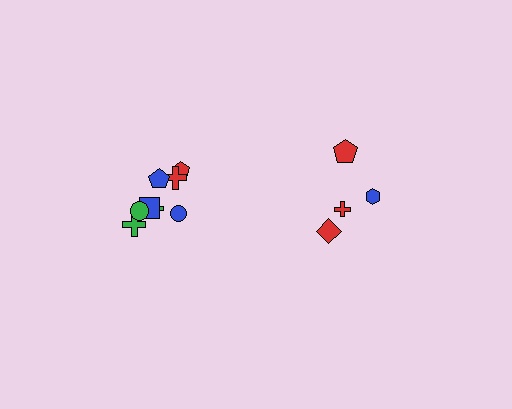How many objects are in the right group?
There are 4 objects.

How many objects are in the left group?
There are 8 objects.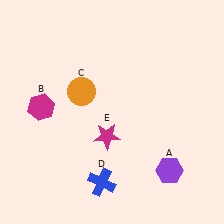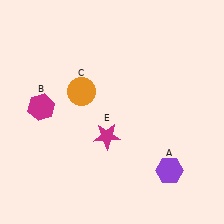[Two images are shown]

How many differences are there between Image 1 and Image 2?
There is 1 difference between the two images.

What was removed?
The blue cross (D) was removed in Image 2.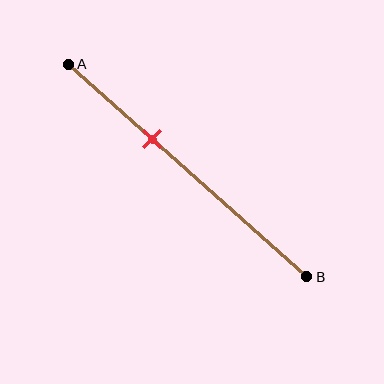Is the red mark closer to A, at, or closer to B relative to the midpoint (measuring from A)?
The red mark is closer to point A than the midpoint of segment AB.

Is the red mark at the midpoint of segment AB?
No, the mark is at about 35% from A, not at the 50% midpoint.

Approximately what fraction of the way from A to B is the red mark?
The red mark is approximately 35% of the way from A to B.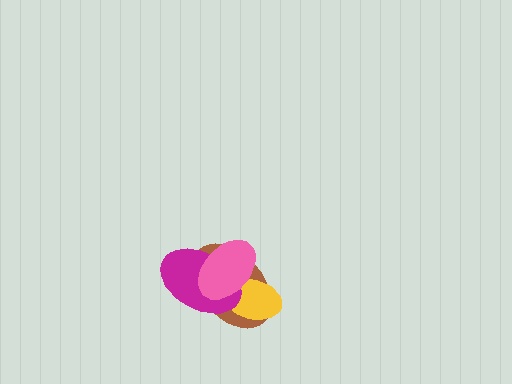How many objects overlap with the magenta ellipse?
3 objects overlap with the magenta ellipse.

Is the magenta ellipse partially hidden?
Yes, it is partially covered by another shape.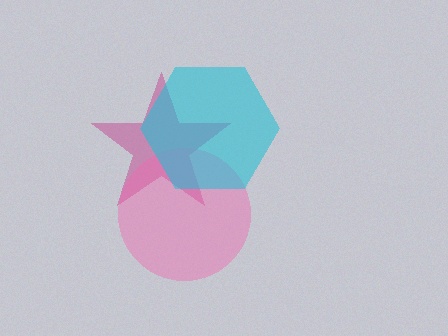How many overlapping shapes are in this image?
There are 3 overlapping shapes in the image.